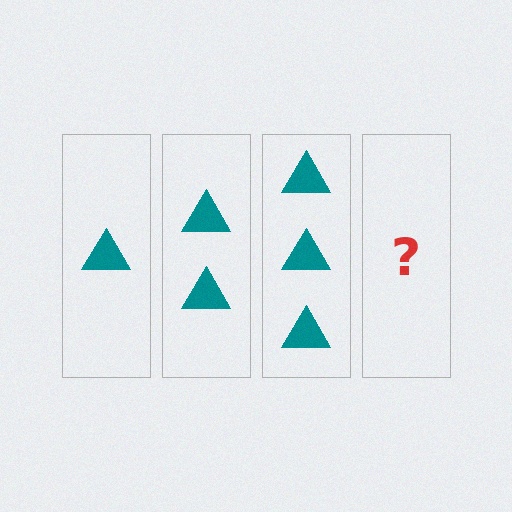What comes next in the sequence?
The next element should be 4 triangles.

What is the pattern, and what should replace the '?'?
The pattern is that each step adds one more triangle. The '?' should be 4 triangles.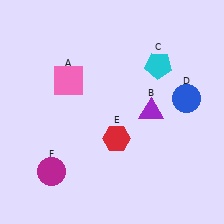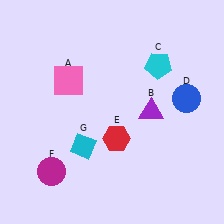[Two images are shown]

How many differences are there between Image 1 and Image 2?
There is 1 difference between the two images.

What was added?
A cyan diamond (G) was added in Image 2.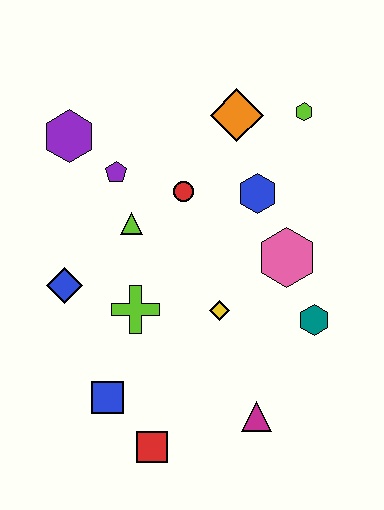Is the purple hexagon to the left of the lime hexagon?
Yes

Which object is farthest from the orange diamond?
The red square is farthest from the orange diamond.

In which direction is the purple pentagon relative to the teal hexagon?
The purple pentagon is to the left of the teal hexagon.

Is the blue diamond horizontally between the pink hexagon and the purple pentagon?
No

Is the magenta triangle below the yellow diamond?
Yes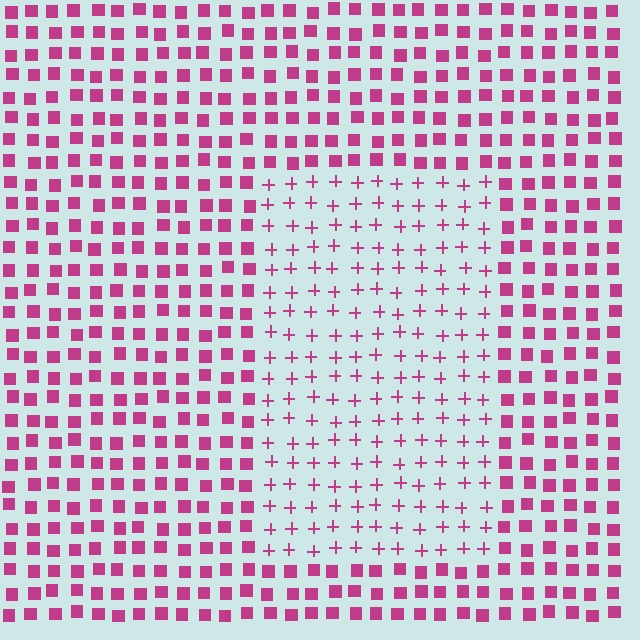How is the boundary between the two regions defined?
The boundary is defined by a change in element shape: plus signs inside vs. squares outside. All elements share the same color and spacing.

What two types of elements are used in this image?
The image uses plus signs inside the rectangle region and squares outside it.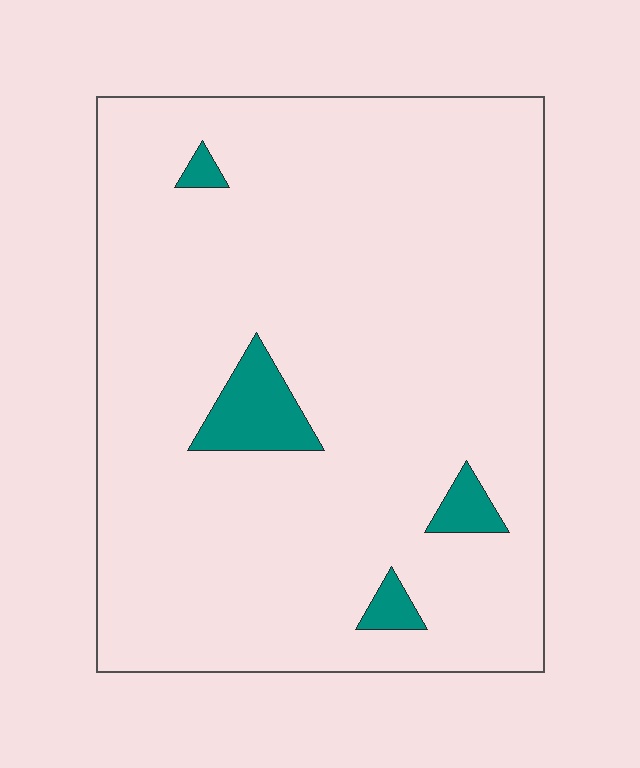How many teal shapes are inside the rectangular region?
4.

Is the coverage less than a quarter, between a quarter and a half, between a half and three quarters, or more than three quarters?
Less than a quarter.